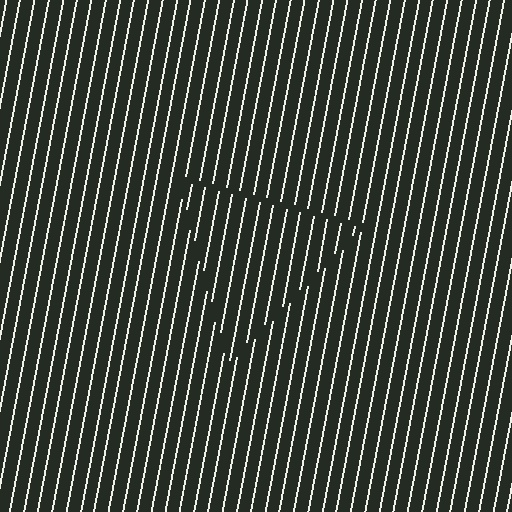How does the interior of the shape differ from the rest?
The interior of the shape contains the same grating, shifted by half a period — the contour is defined by the phase discontinuity where line-ends from the inner and outer gratings abut.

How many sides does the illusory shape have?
3 sides — the line-ends trace a triangle.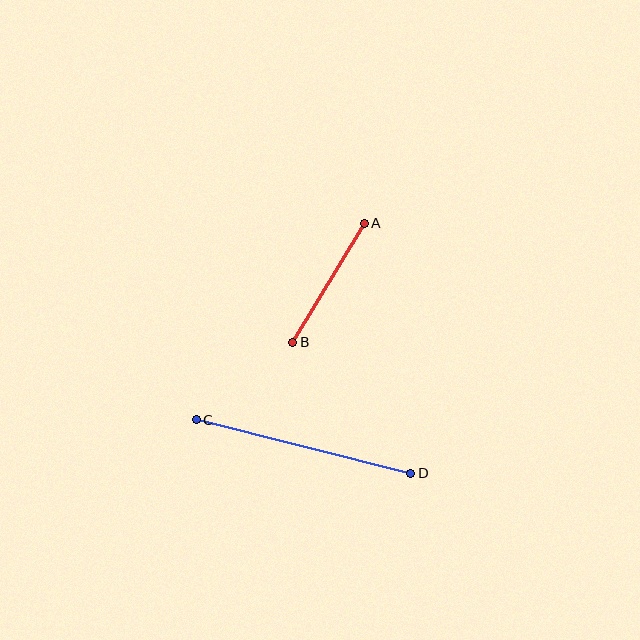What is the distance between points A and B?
The distance is approximately 139 pixels.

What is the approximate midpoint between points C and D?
The midpoint is at approximately (303, 447) pixels.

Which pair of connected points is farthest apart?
Points C and D are farthest apart.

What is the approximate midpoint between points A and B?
The midpoint is at approximately (328, 283) pixels.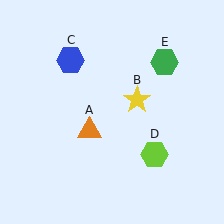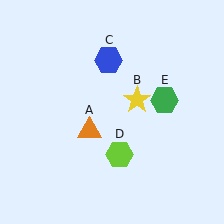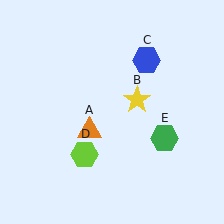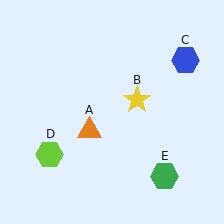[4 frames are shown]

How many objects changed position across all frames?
3 objects changed position: blue hexagon (object C), lime hexagon (object D), green hexagon (object E).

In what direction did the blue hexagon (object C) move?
The blue hexagon (object C) moved right.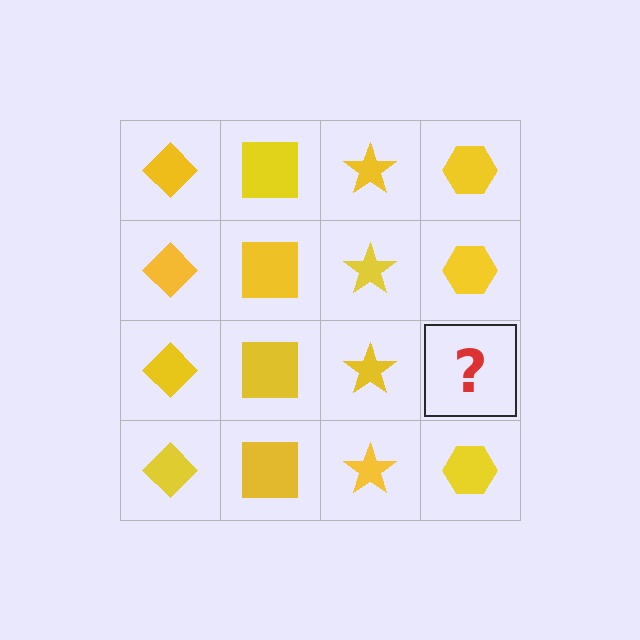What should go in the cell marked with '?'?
The missing cell should contain a yellow hexagon.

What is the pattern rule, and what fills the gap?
The rule is that each column has a consistent shape. The gap should be filled with a yellow hexagon.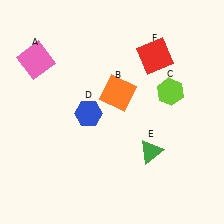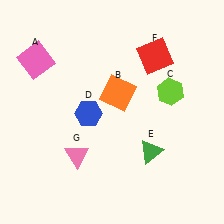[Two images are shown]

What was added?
A pink triangle (G) was added in Image 2.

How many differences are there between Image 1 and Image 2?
There is 1 difference between the two images.